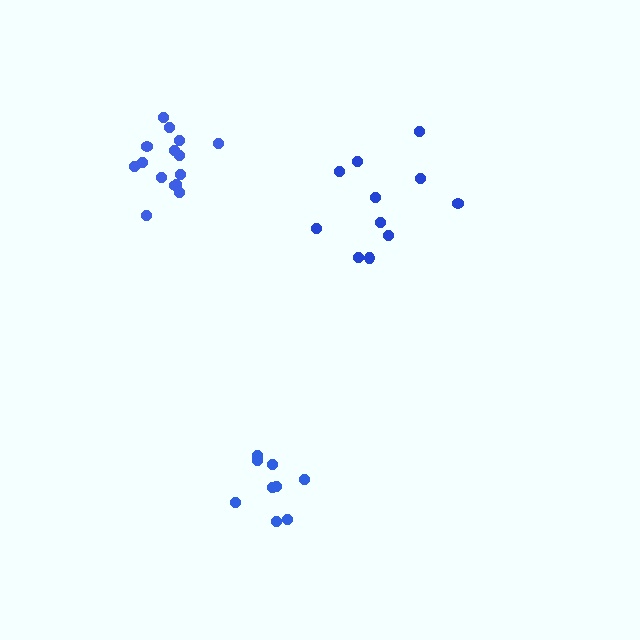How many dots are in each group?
Group 1: 15 dots, Group 2: 9 dots, Group 3: 11 dots (35 total).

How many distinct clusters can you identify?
There are 3 distinct clusters.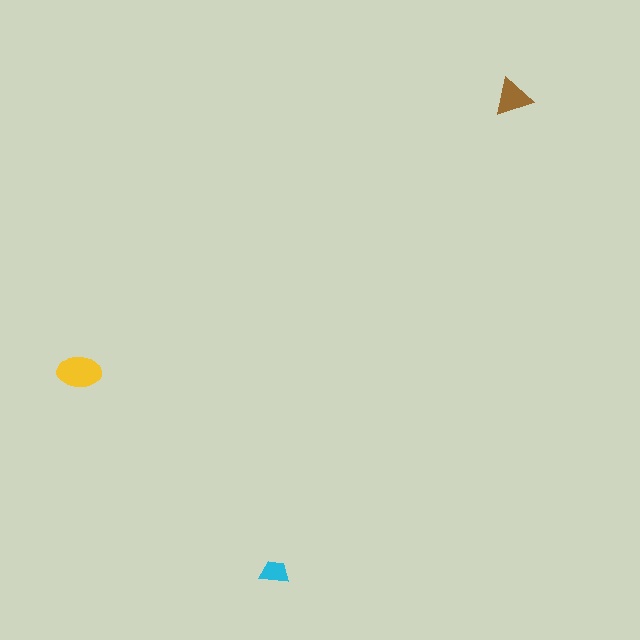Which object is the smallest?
The cyan trapezoid.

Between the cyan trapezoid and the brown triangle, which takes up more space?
The brown triangle.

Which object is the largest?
The yellow ellipse.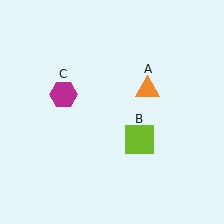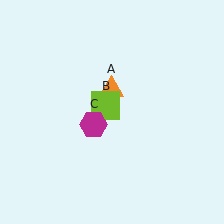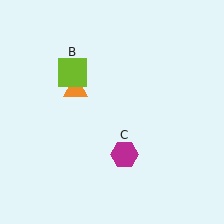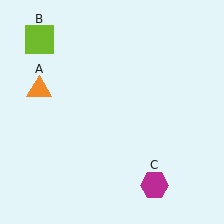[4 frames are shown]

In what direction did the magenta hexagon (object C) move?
The magenta hexagon (object C) moved down and to the right.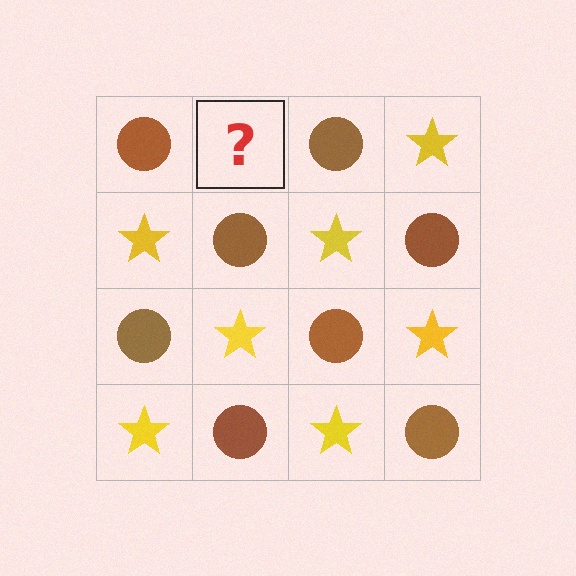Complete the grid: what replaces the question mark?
The question mark should be replaced with a yellow star.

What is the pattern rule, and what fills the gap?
The rule is that it alternates brown circle and yellow star in a checkerboard pattern. The gap should be filled with a yellow star.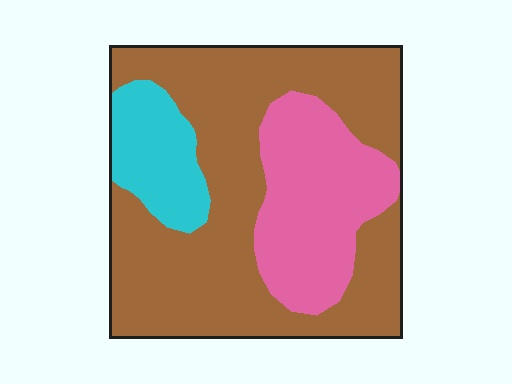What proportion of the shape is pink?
Pink covers 25% of the shape.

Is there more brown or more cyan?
Brown.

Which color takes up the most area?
Brown, at roughly 60%.